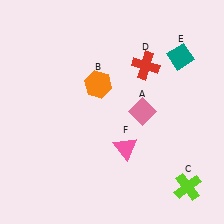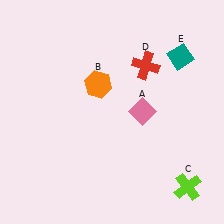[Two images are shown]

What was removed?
The pink triangle (F) was removed in Image 2.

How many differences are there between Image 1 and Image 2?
There is 1 difference between the two images.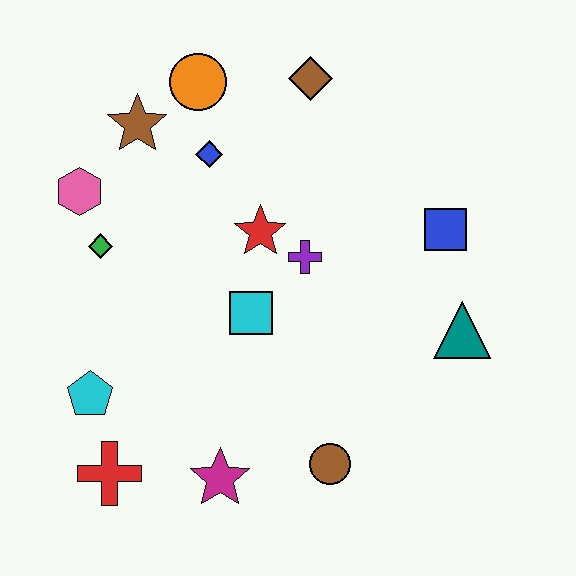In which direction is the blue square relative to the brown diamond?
The blue square is below the brown diamond.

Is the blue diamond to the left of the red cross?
No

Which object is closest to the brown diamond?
The orange circle is closest to the brown diamond.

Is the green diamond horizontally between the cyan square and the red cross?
No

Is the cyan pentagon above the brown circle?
Yes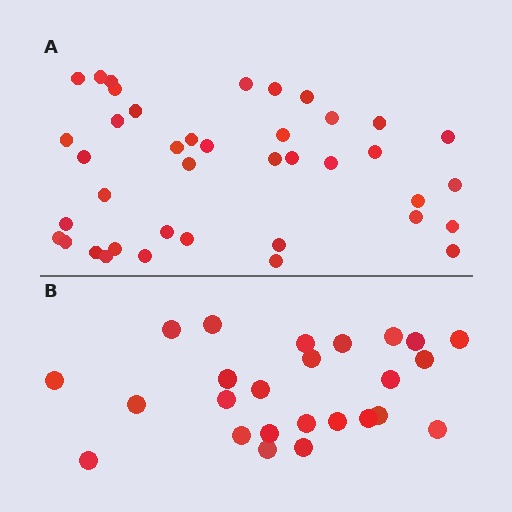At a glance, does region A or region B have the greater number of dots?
Region A (the top region) has more dots.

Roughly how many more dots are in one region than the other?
Region A has approximately 15 more dots than region B.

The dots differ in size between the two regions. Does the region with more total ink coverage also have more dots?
No. Region B has more total ink coverage because its dots are larger, but region A actually contains more individual dots. Total area can be misleading — the number of items is what matters here.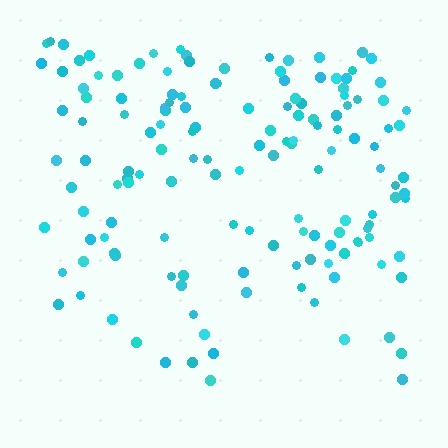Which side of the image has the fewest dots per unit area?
The bottom.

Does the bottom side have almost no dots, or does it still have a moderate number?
Still a moderate number, just noticeably fewer than the top.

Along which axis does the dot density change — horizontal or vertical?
Vertical.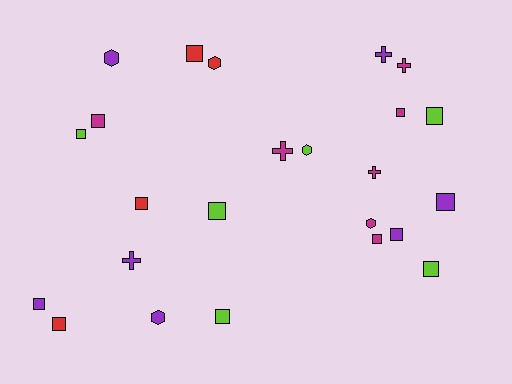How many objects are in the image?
There are 24 objects.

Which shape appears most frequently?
Square, with 14 objects.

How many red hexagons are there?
There is 1 red hexagon.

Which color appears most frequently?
Purple, with 7 objects.